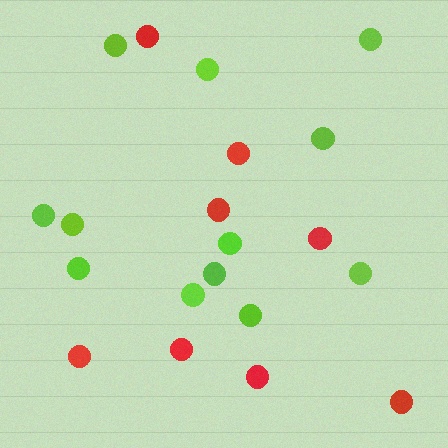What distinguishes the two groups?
There are 2 groups: one group of red circles (8) and one group of lime circles (12).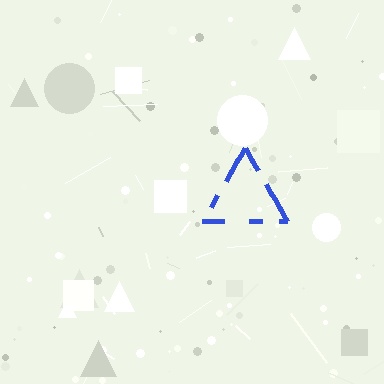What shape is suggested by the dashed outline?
The dashed outline suggests a triangle.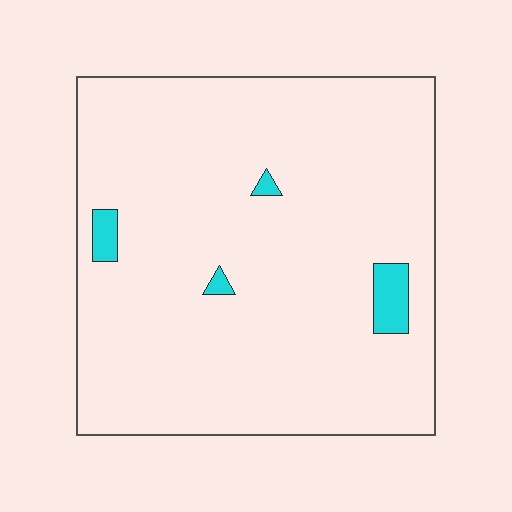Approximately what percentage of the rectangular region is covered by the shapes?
Approximately 5%.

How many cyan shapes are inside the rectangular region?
4.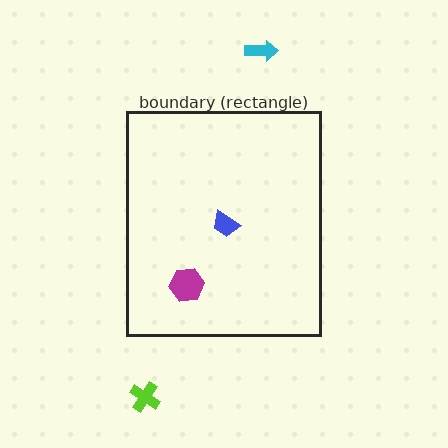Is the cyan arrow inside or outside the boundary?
Outside.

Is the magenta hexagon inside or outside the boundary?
Inside.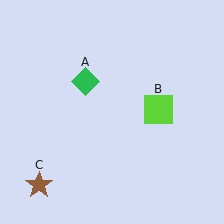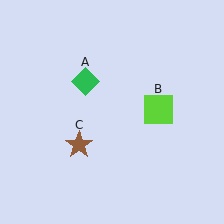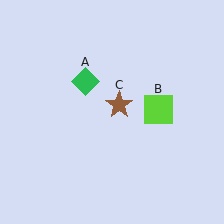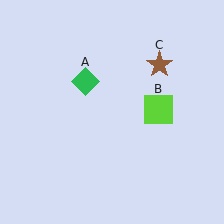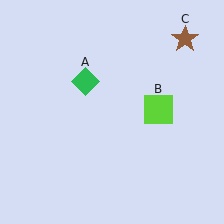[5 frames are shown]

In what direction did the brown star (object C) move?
The brown star (object C) moved up and to the right.